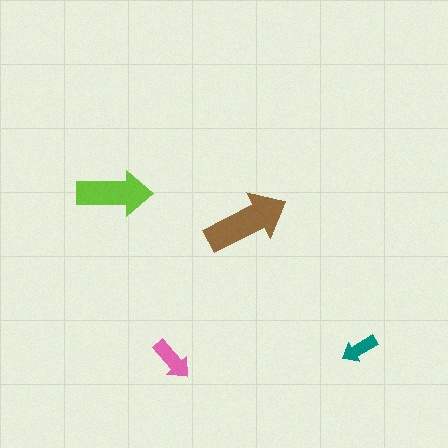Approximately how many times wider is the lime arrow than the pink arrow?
About 1.5 times wider.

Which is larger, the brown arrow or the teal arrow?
The brown one.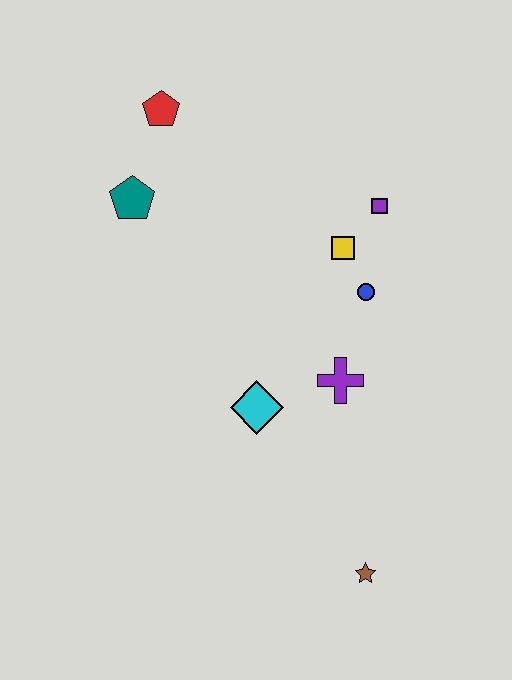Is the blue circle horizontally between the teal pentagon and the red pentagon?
No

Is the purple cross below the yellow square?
Yes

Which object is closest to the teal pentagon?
The red pentagon is closest to the teal pentagon.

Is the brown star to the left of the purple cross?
No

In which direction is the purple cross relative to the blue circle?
The purple cross is below the blue circle.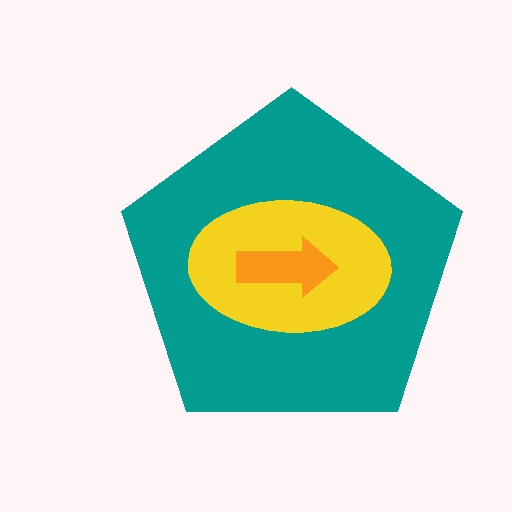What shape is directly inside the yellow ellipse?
The orange arrow.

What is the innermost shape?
The orange arrow.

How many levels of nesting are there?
3.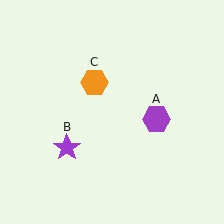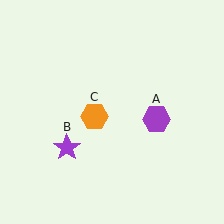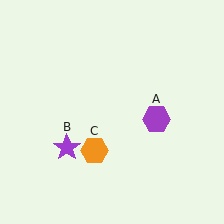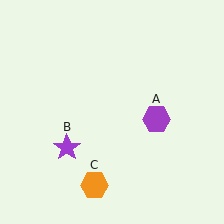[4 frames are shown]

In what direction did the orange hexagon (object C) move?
The orange hexagon (object C) moved down.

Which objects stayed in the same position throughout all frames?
Purple hexagon (object A) and purple star (object B) remained stationary.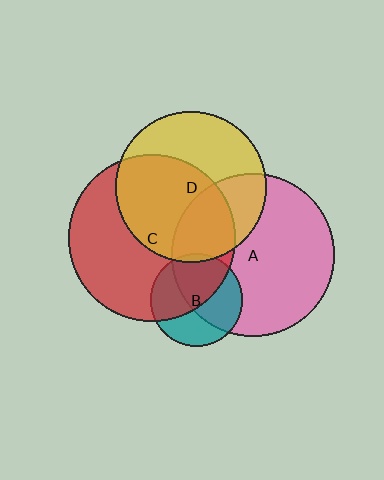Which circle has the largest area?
Circle C (red).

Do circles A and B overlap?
Yes.